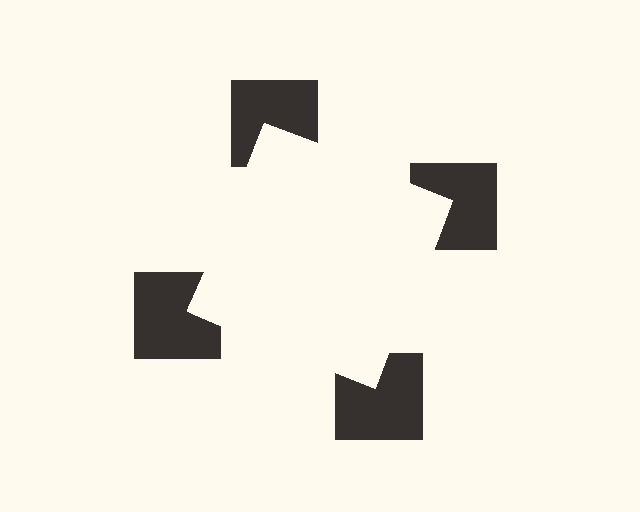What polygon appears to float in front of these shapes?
An illusory square — its edges are inferred from the aligned wedge cuts in the notched squares, not physically drawn.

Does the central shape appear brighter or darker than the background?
It typically appears slightly brighter than the background, even though no actual brightness change is drawn.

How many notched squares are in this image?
There are 4 — one at each vertex of the illusory square.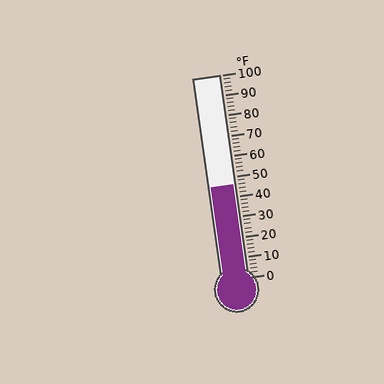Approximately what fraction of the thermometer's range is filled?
The thermometer is filled to approximately 45% of its range.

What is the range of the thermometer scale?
The thermometer scale ranges from 0°F to 100°F.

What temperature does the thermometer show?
The thermometer shows approximately 46°F.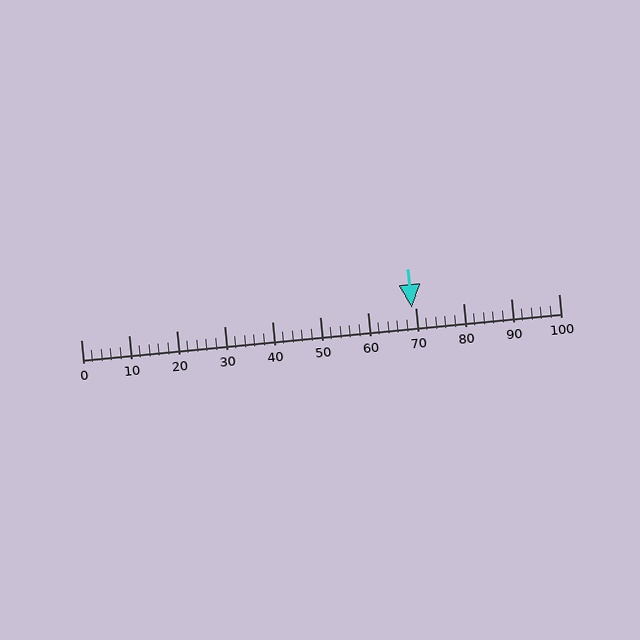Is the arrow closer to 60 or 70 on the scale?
The arrow is closer to 70.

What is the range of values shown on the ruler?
The ruler shows values from 0 to 100.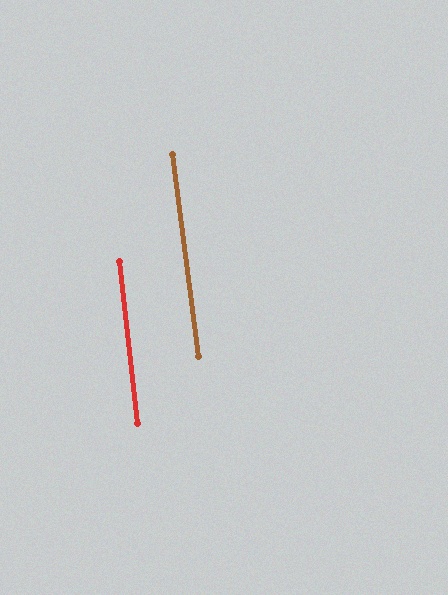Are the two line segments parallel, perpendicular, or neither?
Parallel — their directions differ by only 1.2°.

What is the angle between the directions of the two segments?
Approximately 1 degree.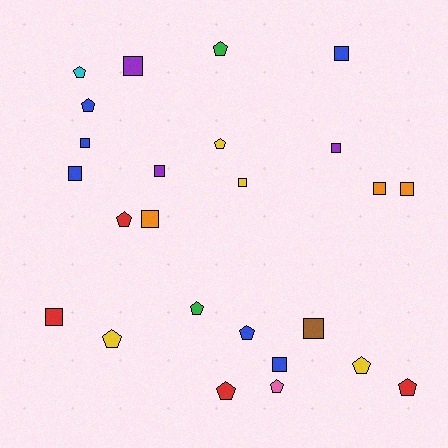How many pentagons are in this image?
There are 12 pentagons.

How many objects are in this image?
There are 25 objects.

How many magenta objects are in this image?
There are no magenta objects.